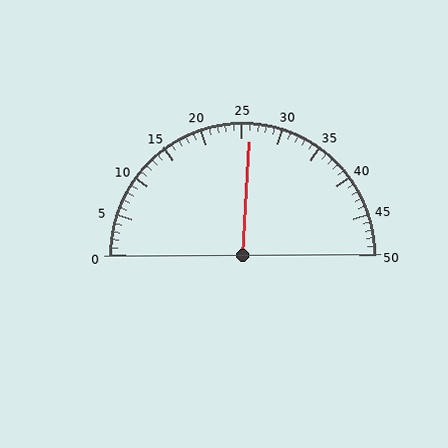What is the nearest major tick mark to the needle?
The nearest major tick mark is 25.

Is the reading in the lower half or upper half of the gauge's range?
The reading is in the upper half of the range (0 to 50).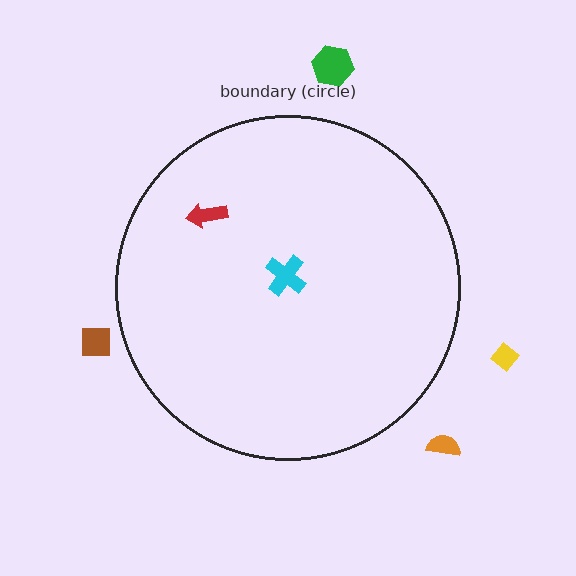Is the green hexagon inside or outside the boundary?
Outside.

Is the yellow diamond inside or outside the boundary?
Outside.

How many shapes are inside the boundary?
2 inside, 4 outside.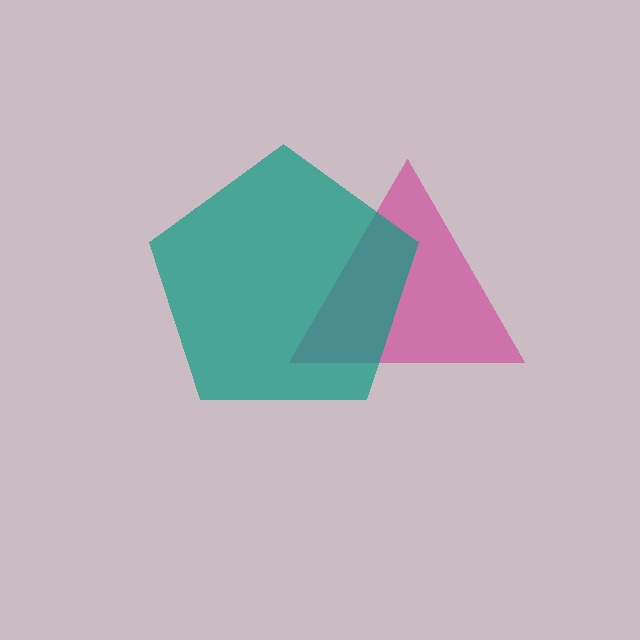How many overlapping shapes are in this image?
There are 2 overlapping shapes in the image.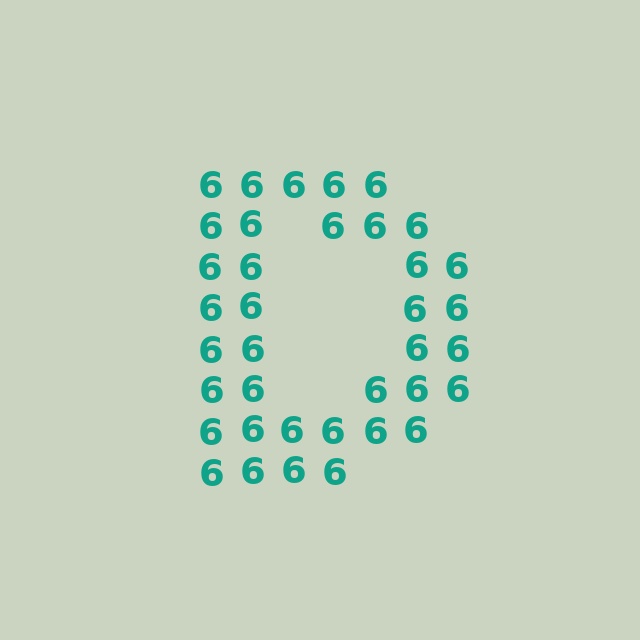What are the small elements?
The small elements are digit 6's.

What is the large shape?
The large shape is the letter D.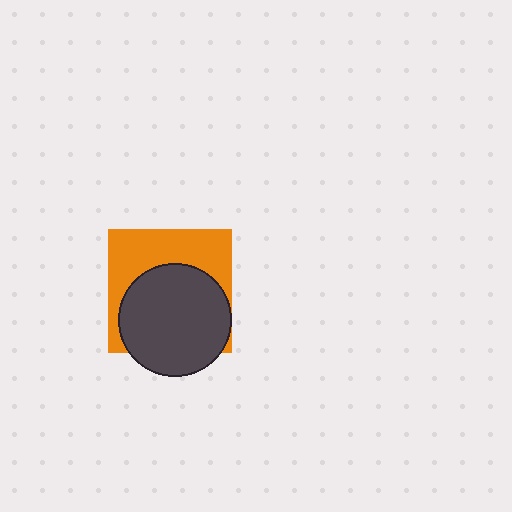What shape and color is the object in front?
The object in front is a dark gray circle.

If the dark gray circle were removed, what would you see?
You would see the complete orange square.